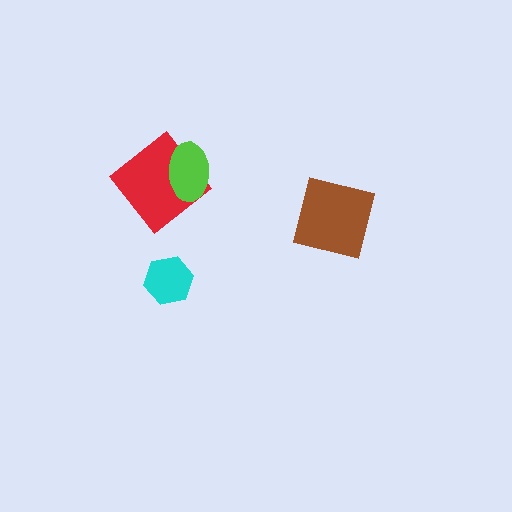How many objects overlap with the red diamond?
1 object overlaps with the red diamond.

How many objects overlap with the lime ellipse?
1 object overlaps with the lime ellipse.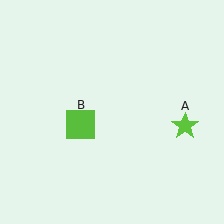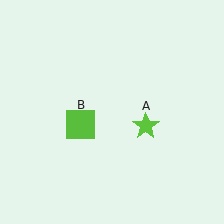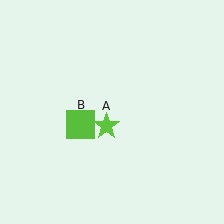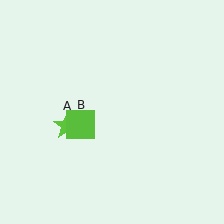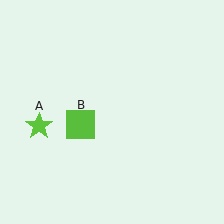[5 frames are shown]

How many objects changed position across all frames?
1 object changed position: lime star (object A).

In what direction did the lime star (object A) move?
The lime star (object A) moved left.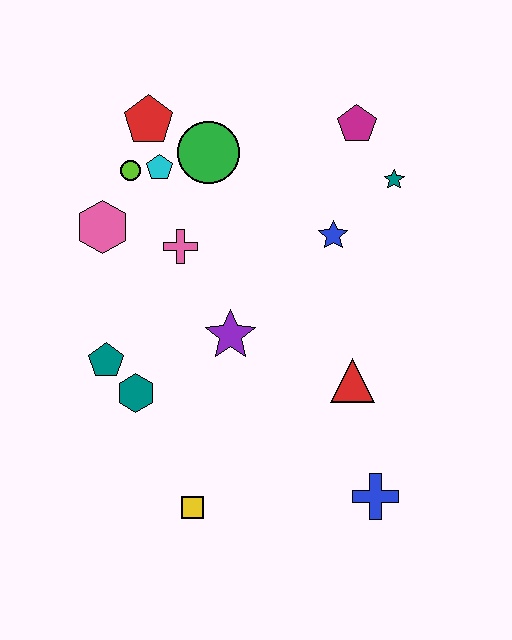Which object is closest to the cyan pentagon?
The lime circle is closest to the cyan pentagon.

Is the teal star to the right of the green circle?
Yes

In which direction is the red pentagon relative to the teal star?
The red pentagon is to the left of the teal star.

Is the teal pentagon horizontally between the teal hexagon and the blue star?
No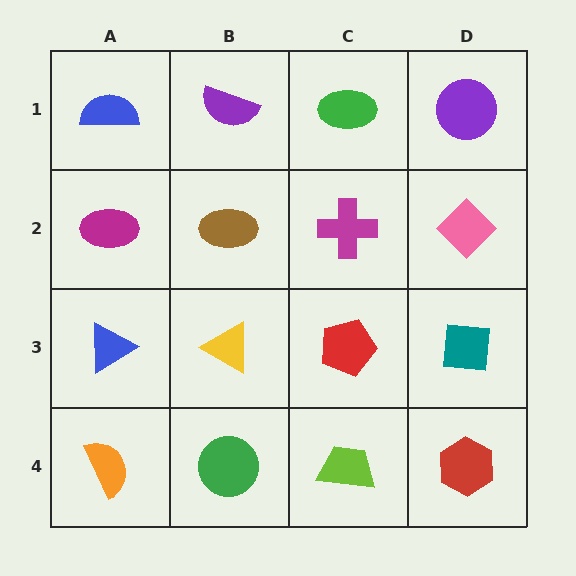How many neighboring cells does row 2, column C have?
4.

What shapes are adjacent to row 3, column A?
A magenta ellipse (row 2, column A), an orange semicircle (row 4, column A), a yellow triangle (row 3, column B).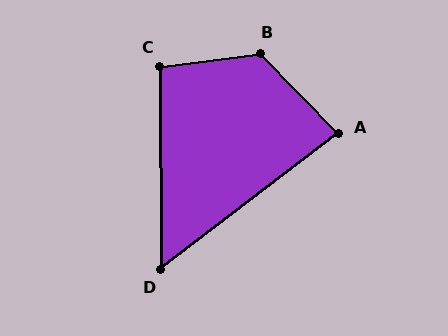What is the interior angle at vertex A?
Approximately 83 degrees (acute).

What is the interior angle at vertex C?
Approximately 97 degrees (obtuse).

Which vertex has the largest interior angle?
B, at approximately 127 degrees.